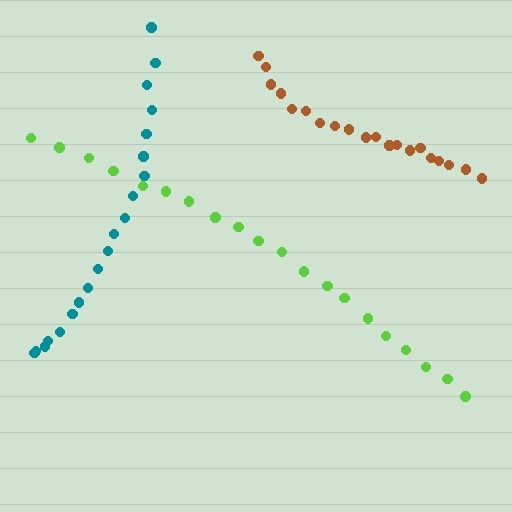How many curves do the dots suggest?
There are 3 distinct paths.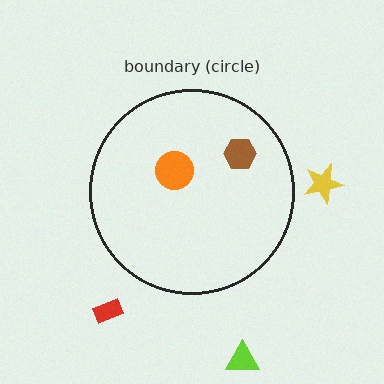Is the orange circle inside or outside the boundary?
Inside.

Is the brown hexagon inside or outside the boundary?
Inside.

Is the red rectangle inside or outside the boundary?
Outside.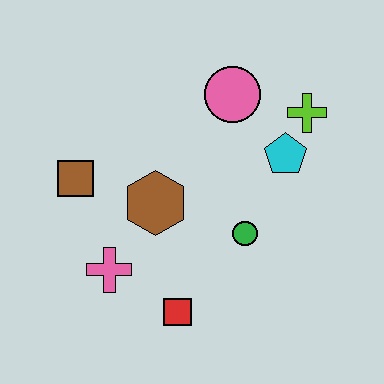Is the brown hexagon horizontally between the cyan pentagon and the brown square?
Yes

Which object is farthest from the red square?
The lime cross is farthest from the red square.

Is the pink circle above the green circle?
Yes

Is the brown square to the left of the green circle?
Yes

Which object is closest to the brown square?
The brown hexagon is closest to the brown square.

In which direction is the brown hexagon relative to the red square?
The brown hexagon is above the red square.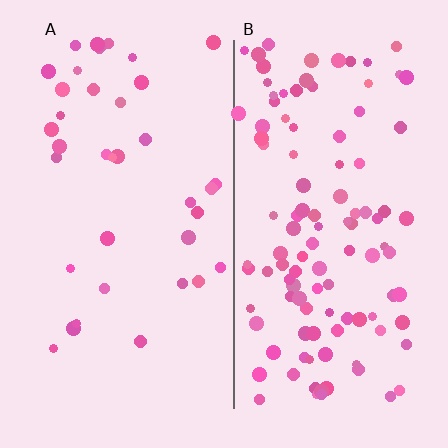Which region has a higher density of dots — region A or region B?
B (the right).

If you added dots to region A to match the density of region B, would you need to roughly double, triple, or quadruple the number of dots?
Approximately triple.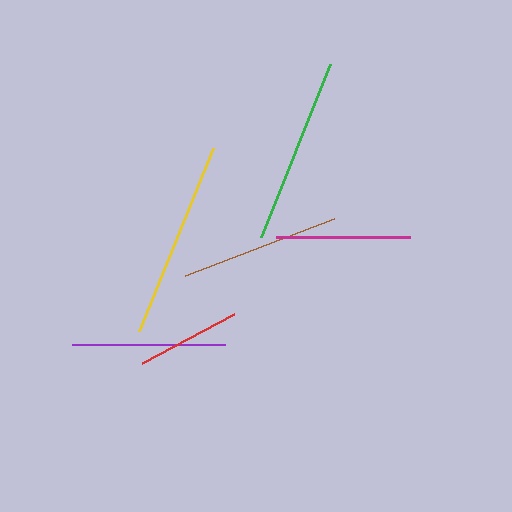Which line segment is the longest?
The yellow line is the longest at approximately 198 pixels.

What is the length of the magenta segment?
The magenta segment is approximately 133 pixels long.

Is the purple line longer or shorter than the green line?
The green line is longer than the purple line.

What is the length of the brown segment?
The brown segment is approximately 160 pixels long.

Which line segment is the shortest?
The red line is the shortest at approximately 104 pixels.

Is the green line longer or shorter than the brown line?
The green line is longer than the brown line.